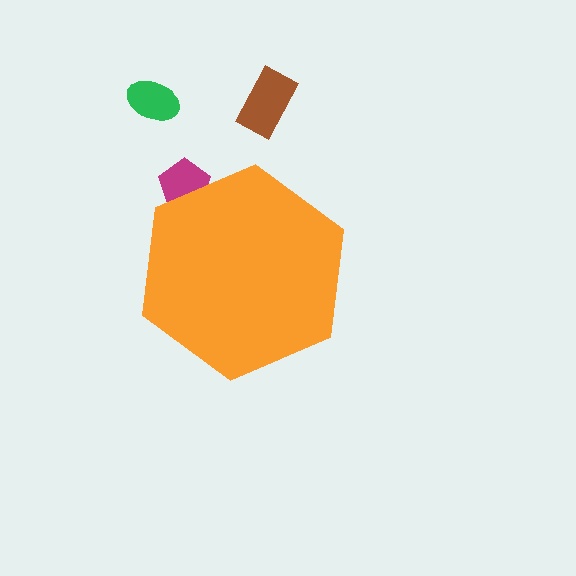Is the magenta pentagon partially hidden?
Yes, the magenta pentagon is partially hidden behind the orange hexagon.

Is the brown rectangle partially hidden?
No, the brown rectangle is fully visible.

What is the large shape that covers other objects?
An orange hexagon.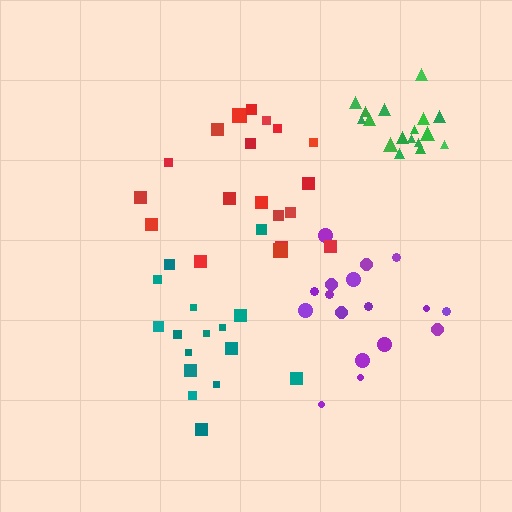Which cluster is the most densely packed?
Green.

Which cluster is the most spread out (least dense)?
Red.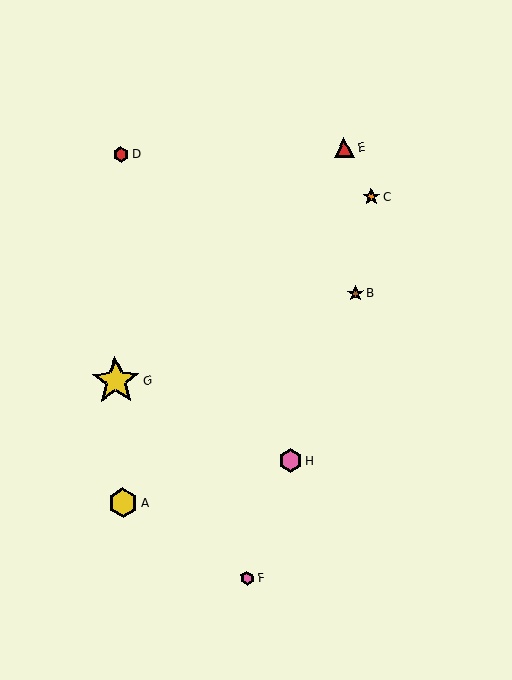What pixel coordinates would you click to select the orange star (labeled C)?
Click at (371, 197) to select the orange star C.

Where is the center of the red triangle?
The center of the red triangle is at (344, 148).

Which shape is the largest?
The yellow star (labeled G) is the largest.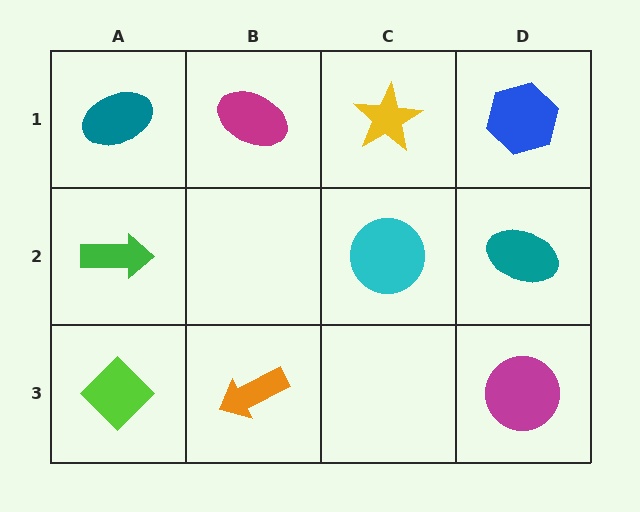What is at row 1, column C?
A yellow star.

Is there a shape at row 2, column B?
No, that cell is empty.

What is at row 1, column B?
A magenta ellipse.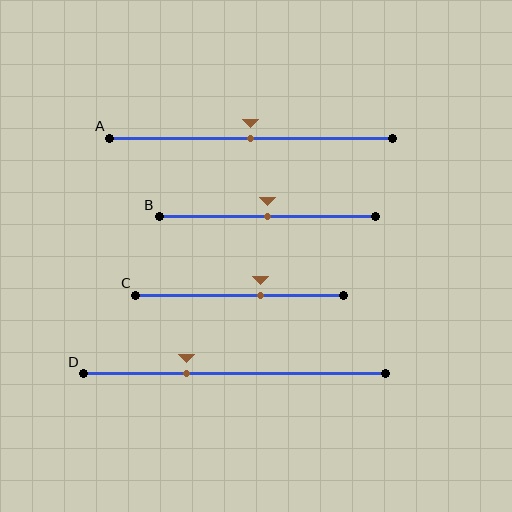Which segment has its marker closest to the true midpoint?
Segment A has its marker closest to the true midpoint.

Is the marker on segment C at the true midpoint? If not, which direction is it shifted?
No, the marker on segment C is shifted to the right by about 10% of the segment length.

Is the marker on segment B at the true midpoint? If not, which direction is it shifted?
Yes, the marker on segment B is at the true midpoint.